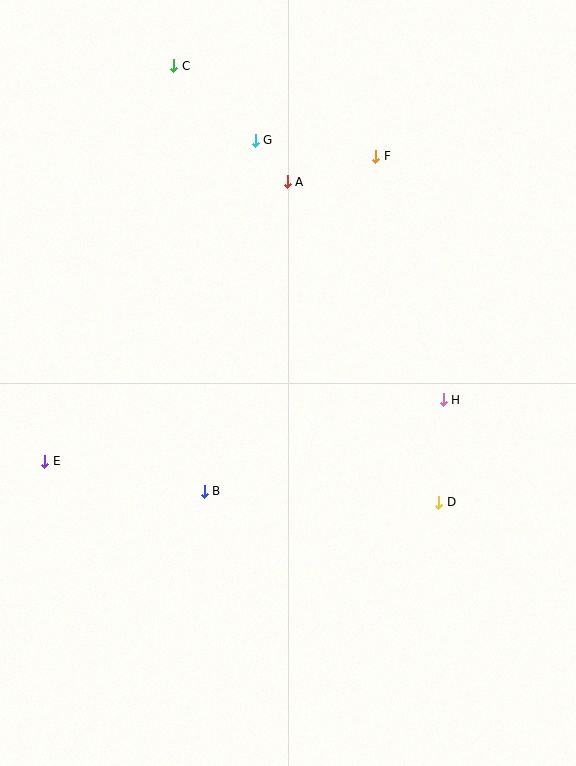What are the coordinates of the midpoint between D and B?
The midpoint between D and B is at (322, 497).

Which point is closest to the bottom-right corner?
Point D is closest to the bottom-right corner.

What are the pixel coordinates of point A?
Point A is at (287, 182).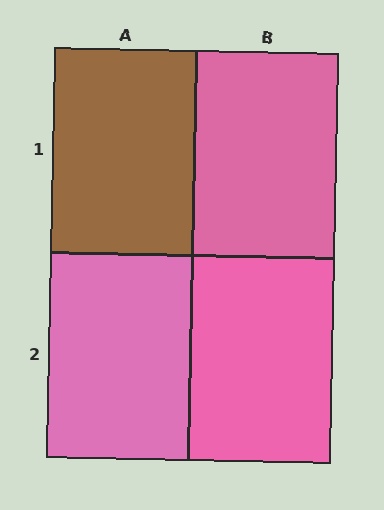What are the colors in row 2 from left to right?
Pink, pink.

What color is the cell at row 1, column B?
Pink.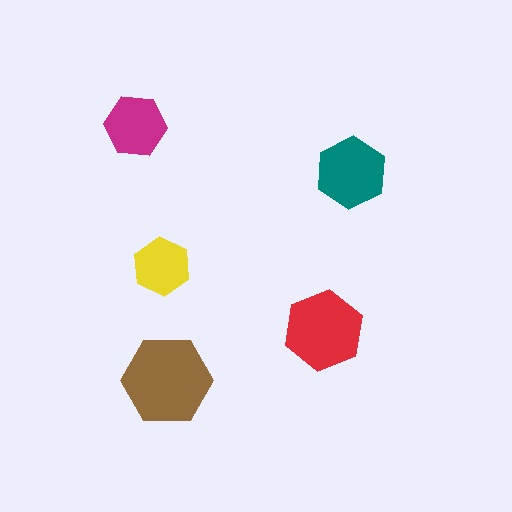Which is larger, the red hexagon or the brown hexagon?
The brown one.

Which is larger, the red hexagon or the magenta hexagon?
The red one.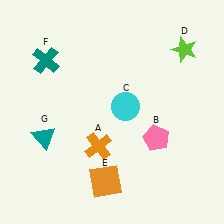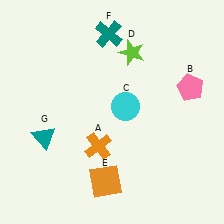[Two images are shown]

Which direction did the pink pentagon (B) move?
The pink pentagon (B) moved up.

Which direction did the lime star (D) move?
The lime star (D) moved left.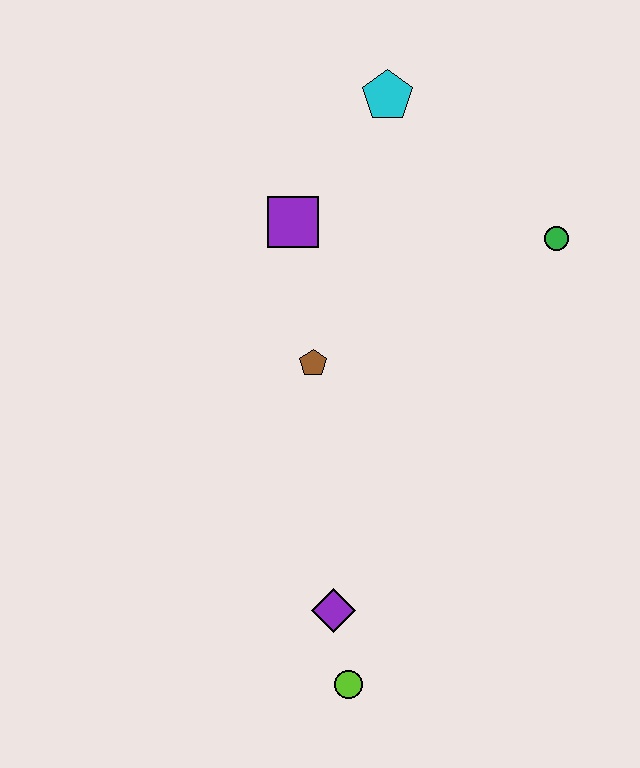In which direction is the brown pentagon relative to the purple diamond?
The brown pentagon is above the purple diamond.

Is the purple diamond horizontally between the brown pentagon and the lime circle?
Yes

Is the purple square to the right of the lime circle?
No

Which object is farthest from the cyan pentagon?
The lime circle is farthest from the cyan pentagon.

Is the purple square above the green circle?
Yes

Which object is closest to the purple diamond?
The lime circle is closest to the purple diamond.